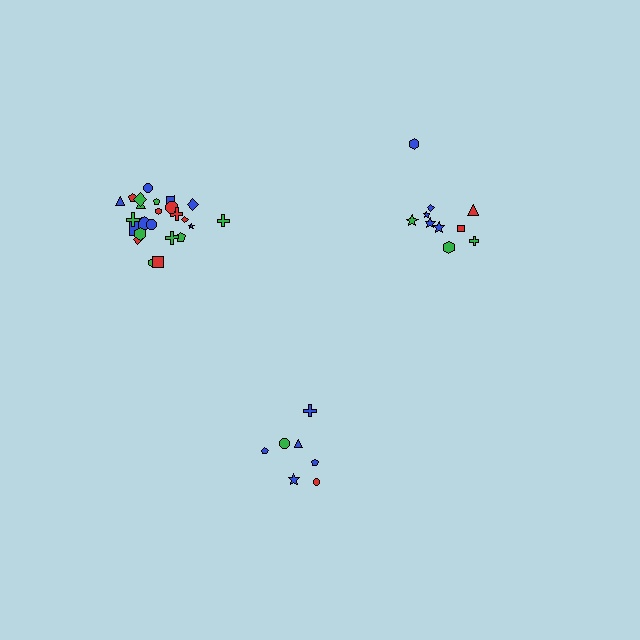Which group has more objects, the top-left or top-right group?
The top-left group.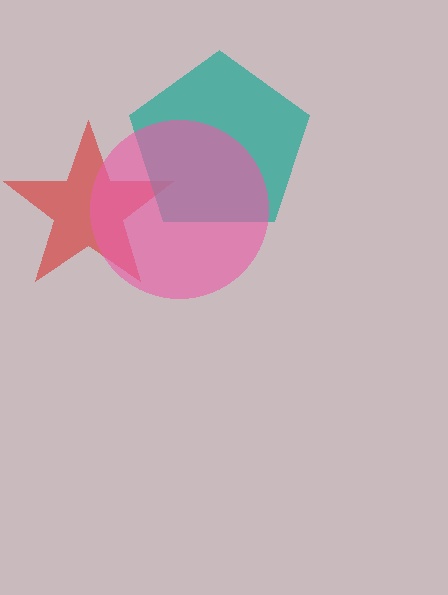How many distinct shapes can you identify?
There are 3 distinct shapes: a red star, a teal pentagon, a pink circle.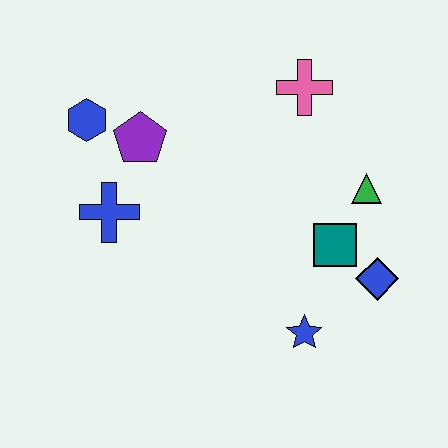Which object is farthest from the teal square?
The blue hexagon is farthest from the teal square.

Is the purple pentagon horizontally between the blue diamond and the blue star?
No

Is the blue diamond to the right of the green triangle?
Yes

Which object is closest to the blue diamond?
The teal square is closest to the blue diamond.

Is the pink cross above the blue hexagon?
Yes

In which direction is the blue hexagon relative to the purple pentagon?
The blue hexagon is to the left of the purple pentagon.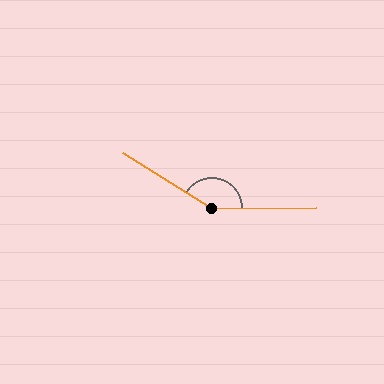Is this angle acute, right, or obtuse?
It is obtuse.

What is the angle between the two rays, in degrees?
Approximately 148 degrees.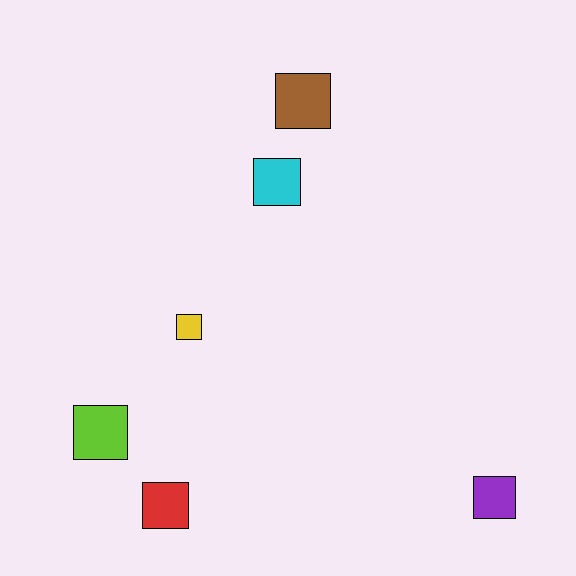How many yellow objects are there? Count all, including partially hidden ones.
There is 1 yellow object.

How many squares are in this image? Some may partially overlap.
There are 6 squares.